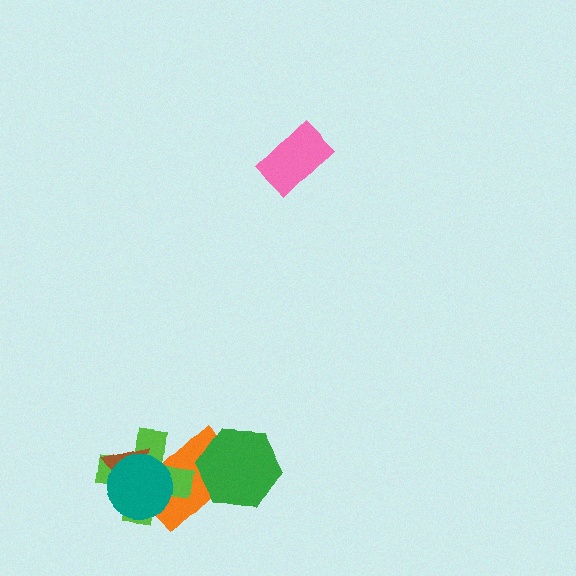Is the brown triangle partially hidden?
Yes, it is partially covered by another shape.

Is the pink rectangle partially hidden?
No, no other shape covers it.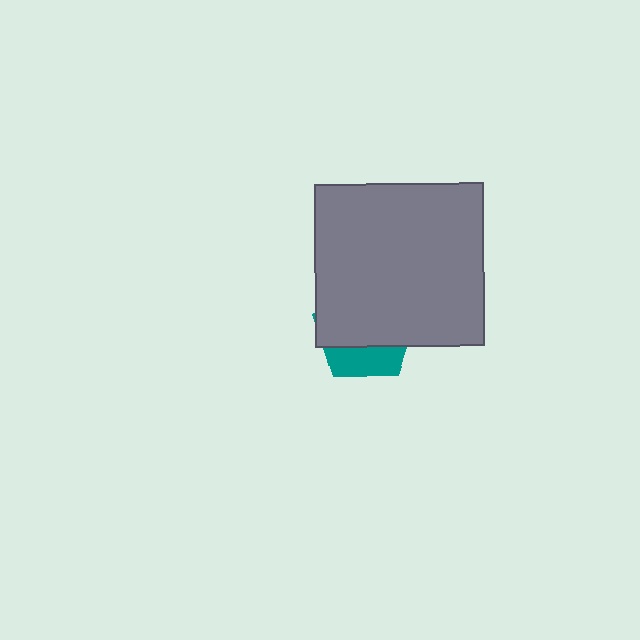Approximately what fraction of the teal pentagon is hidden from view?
Roughly 69% of the teal pentagon is hidden behind the gray rectangle.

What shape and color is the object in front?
The object in front is a gray rectangle.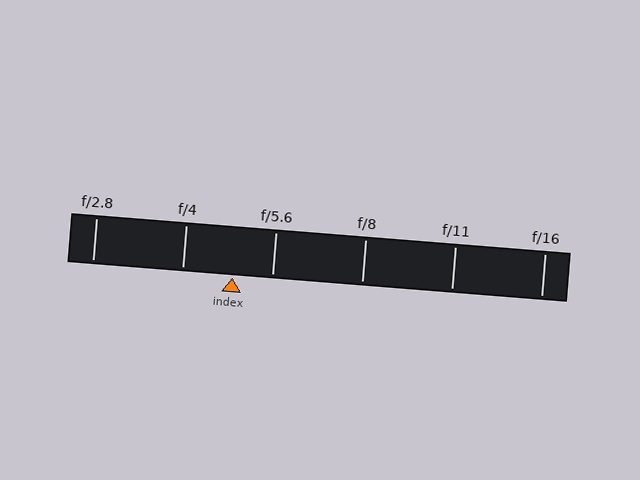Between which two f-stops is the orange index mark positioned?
The index mark is between f/4 and f/5.6.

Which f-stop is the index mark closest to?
The index mark is closest to f/5.6.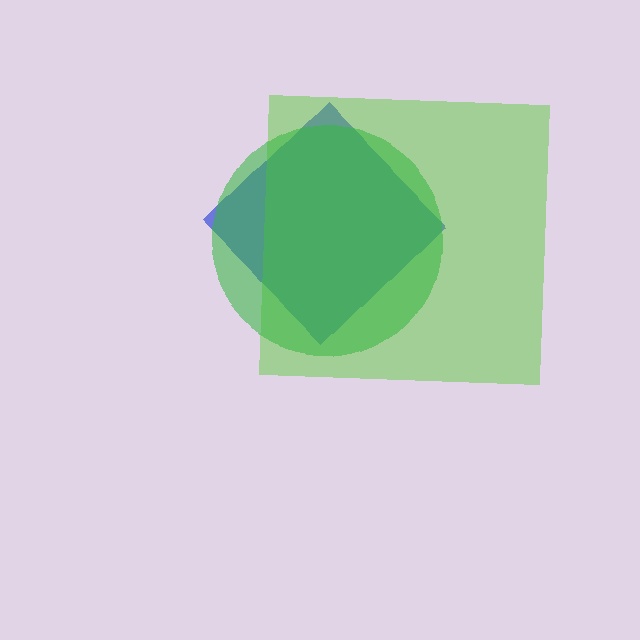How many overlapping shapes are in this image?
There are 3 overlapping shapes in the image.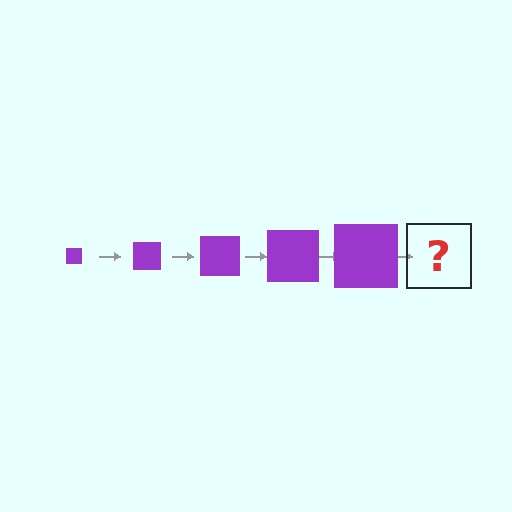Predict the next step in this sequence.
The next step is a purple square, larger than the previous one.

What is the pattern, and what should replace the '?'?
The pattern is that the square gets progressively larger each step. The '?' should be a purple square, larger than the previous one.